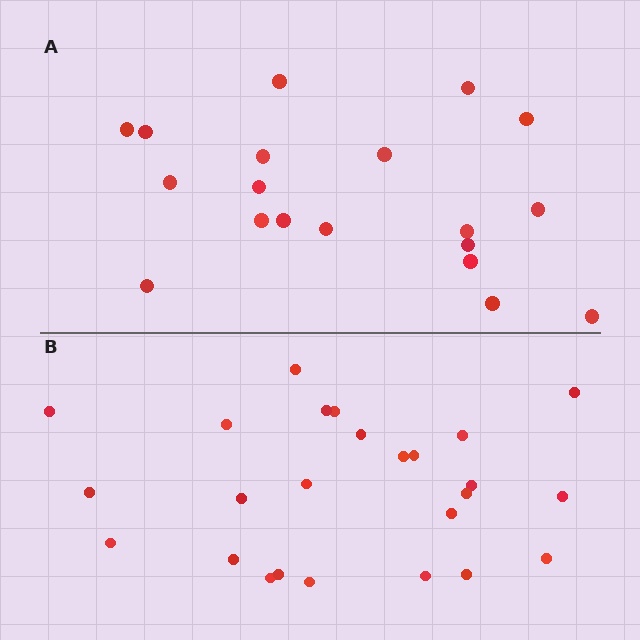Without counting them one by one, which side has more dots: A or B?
Region B (the bottom region) has more dots.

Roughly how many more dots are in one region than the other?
Region B has about 6 more dots than region A.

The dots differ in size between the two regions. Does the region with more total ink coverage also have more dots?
No. Region A has more total ink coverage because its dots are larger, but region B actually contains more individual dots. Total area can be misleading — the number of items is what matters here.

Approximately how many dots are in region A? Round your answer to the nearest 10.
About 20 dots. (The exact count is 19, which rounds to 20.)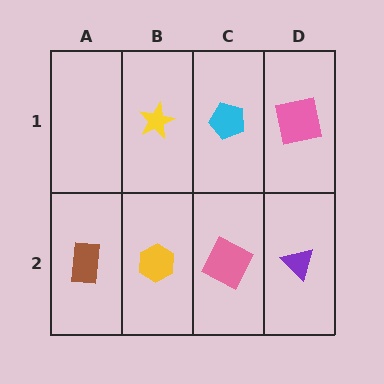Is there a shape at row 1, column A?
No, that cell is empty.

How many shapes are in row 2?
4 shapes.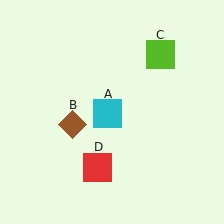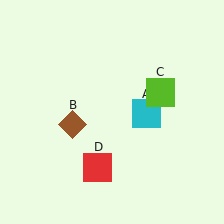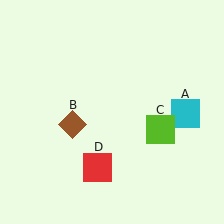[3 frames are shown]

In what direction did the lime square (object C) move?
The lime square (object C) moved down.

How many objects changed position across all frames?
2 objects changed position: cyan square (object A), lime square (object C).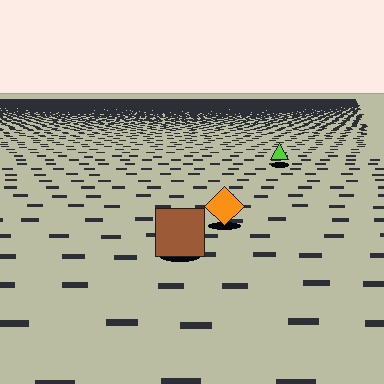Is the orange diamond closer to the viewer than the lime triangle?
Yes. The orange diamond is closer — you can tell from the texture gradient: the ground texture is coarser near it.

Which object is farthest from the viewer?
The lime triangle is farthest from the viewer. It appears smaller and the ground texture around it is denser.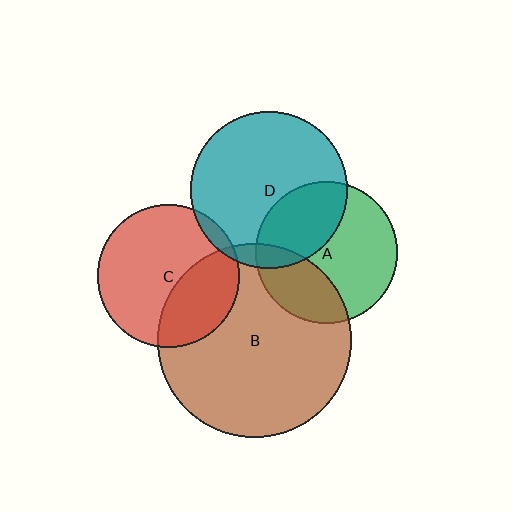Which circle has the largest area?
Circle B (brown).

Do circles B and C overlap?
Yes.